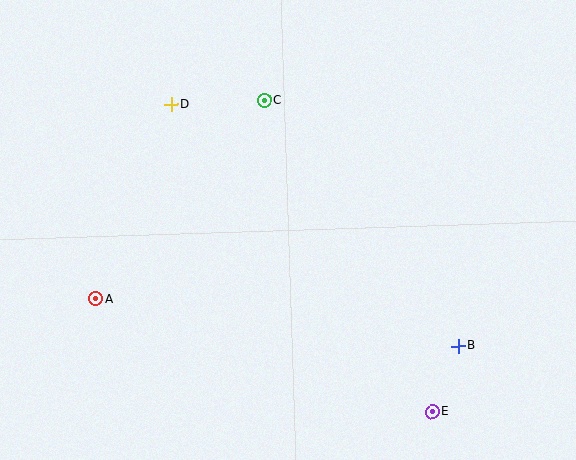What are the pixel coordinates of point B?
Point B is at (458, 346).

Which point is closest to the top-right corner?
Point C is closest to the top-right corner.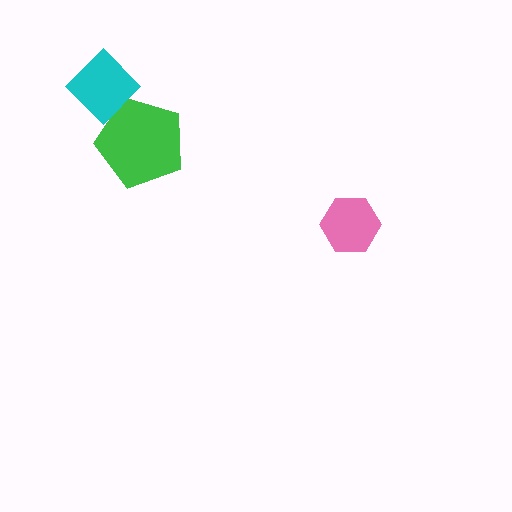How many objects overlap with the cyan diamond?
1 object overlaps with the cyan diamond.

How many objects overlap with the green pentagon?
1 object overlaps with the green pentagon.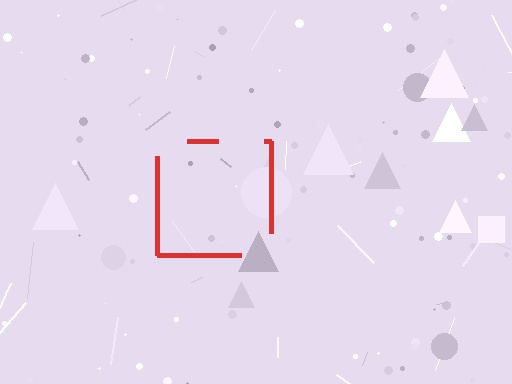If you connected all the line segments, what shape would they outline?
They would outline a square.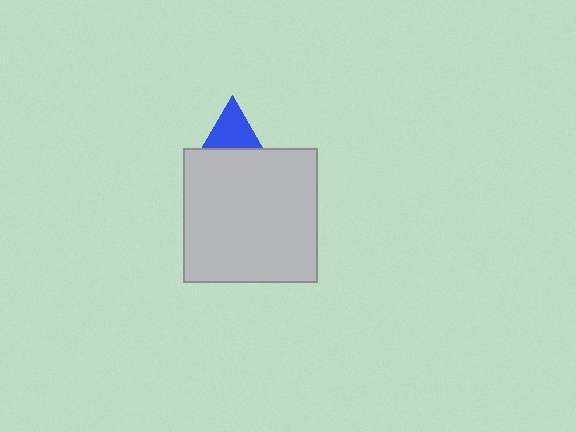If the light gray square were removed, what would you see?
You would see the complete blue triangle.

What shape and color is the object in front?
The object in front is a light gray square.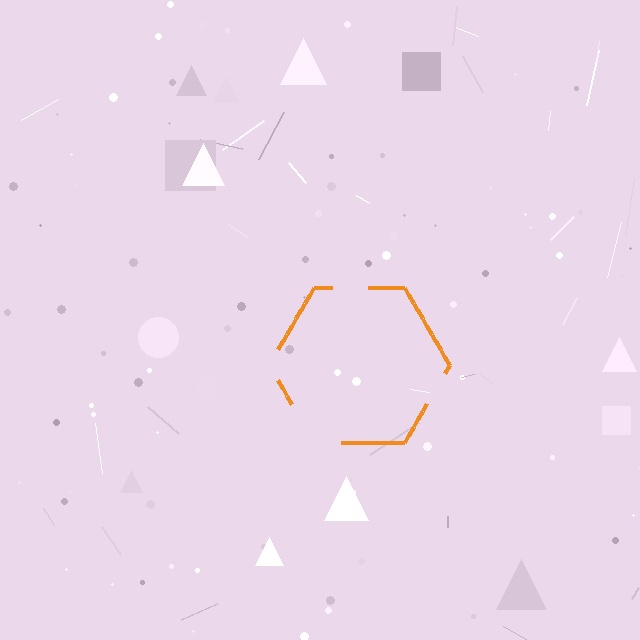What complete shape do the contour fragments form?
The contour fragments form a hexagon.